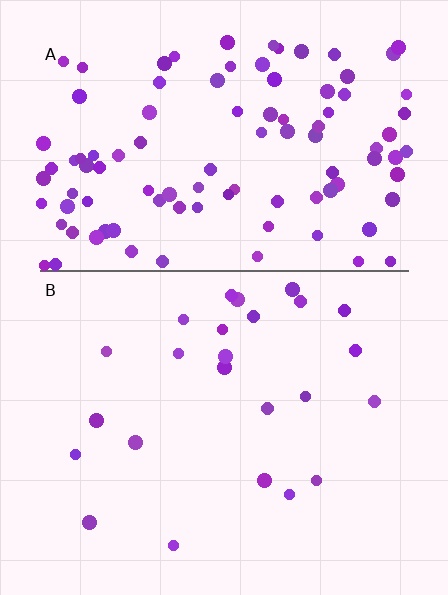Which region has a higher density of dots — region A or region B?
A (the top).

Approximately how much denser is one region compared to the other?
Approximately 4.2× — region A over region B.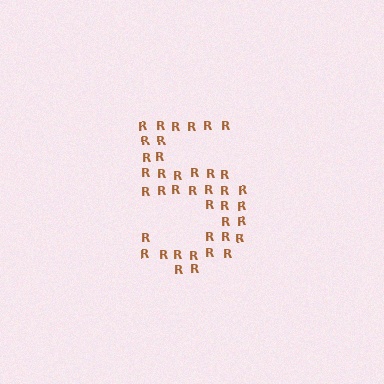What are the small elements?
The small elements are letter R's.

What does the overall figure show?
The overall figure shows the digit 5.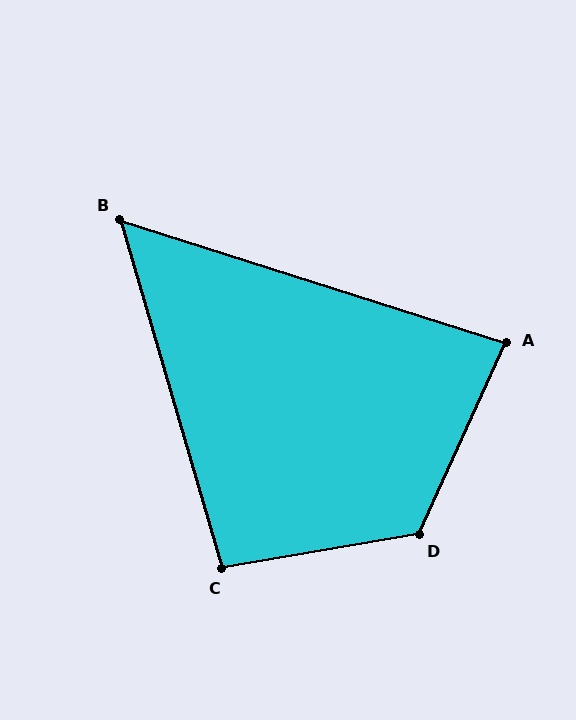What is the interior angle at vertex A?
Approximately 83 degrees (acute).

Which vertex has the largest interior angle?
D, at approximately 124 degrees.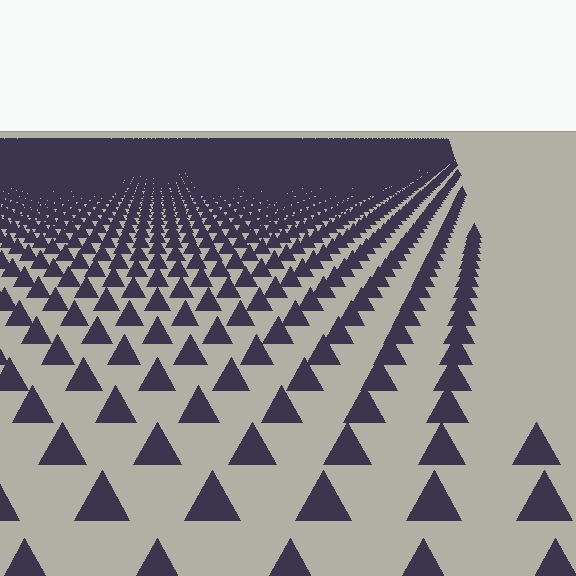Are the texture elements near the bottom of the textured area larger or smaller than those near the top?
Larger. Near the bottom, elements are closer to the viewer and appear at a bigger on-screen size.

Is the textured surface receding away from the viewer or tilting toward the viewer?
The surface is receding away from the viewer. Texture elements get smaller and denser toward the top.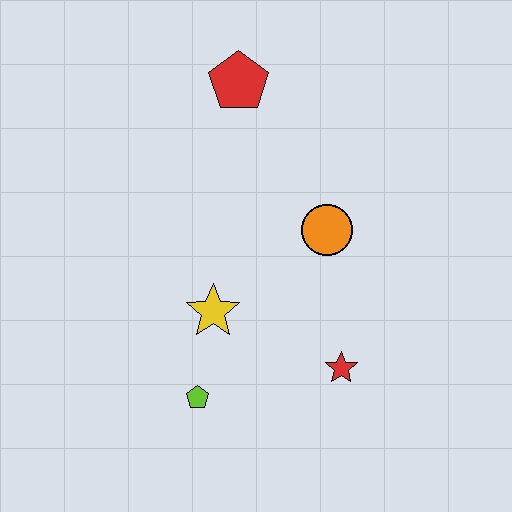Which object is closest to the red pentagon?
The orange circle is closest to the red pentagon.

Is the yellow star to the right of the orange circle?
No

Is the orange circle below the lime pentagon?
No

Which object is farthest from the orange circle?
The lime pentagon is farthest from the orange circle.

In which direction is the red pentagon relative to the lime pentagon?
The red pentagon is above the lime pentagon.